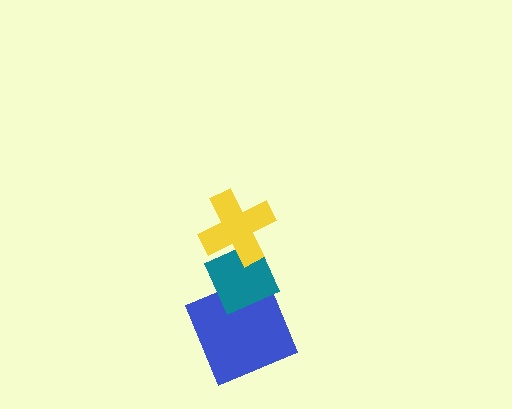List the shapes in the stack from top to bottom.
From top to bottom: the yellow cross, the teal diamond, the blue square.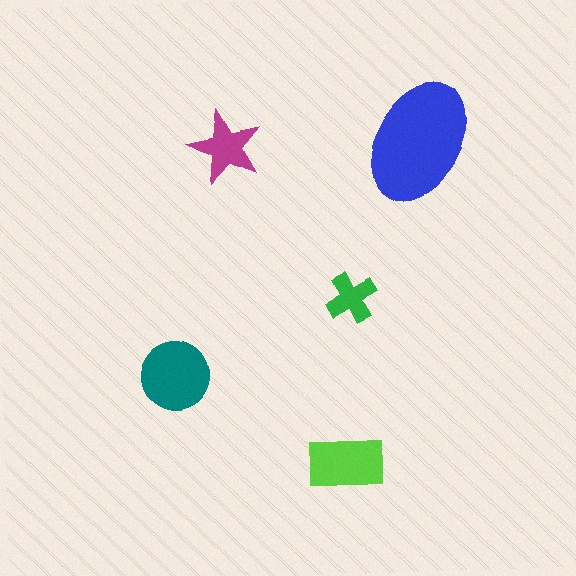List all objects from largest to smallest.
The blue ellipse, the teal circle, the lime rectangle, the magenta star, the green cross.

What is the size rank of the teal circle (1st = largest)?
2nd.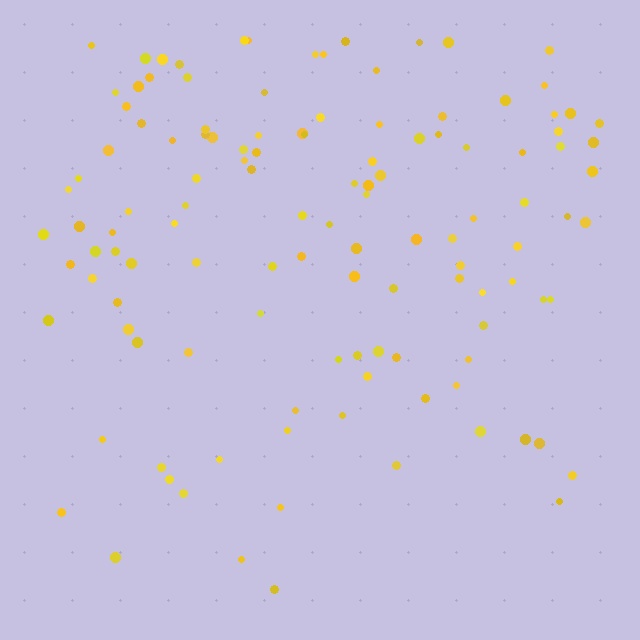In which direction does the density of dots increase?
From bottom to top, with the top side densest.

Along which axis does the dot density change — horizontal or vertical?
Vertical.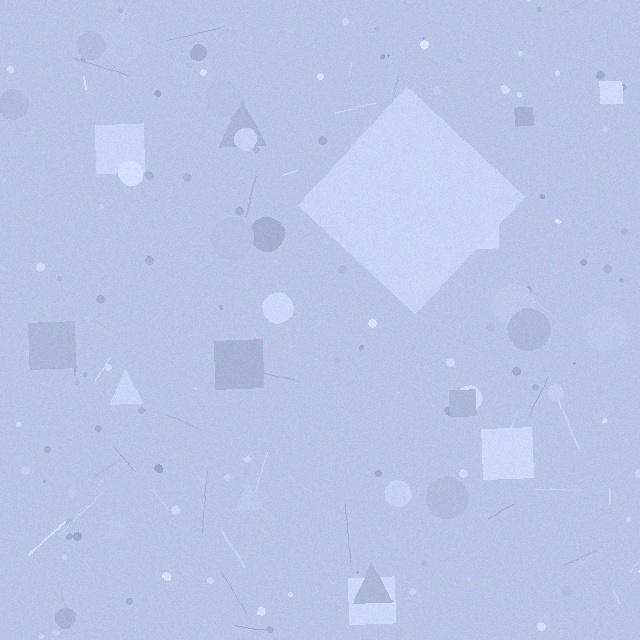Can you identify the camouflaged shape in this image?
The camouflaged shape is a diamond.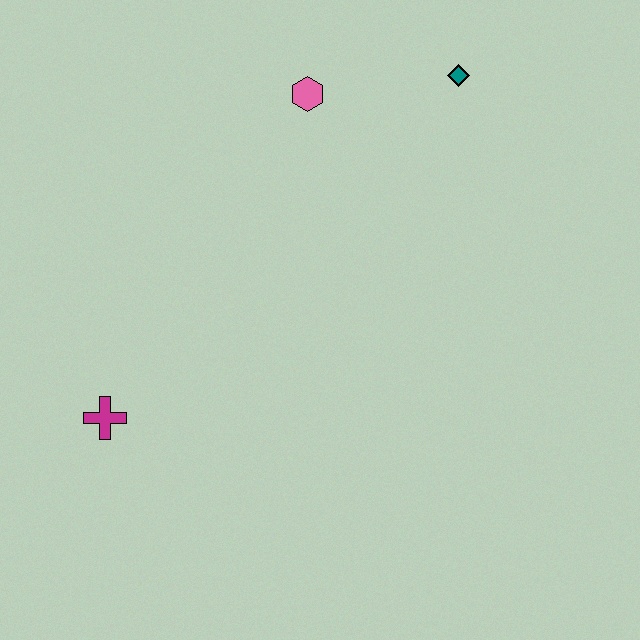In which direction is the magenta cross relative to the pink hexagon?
The magenta cross is below the pink hexagon.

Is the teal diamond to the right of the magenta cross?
Yes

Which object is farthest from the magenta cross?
The teal diamond is farthest from the magenta cross.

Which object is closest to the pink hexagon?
The teal diamond is closest to the pink hexagon.